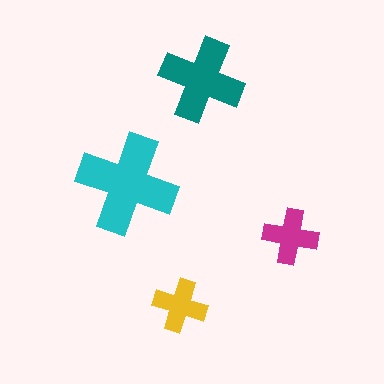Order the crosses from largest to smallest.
the cyan one, the teal one, the magenta one, the yellow one.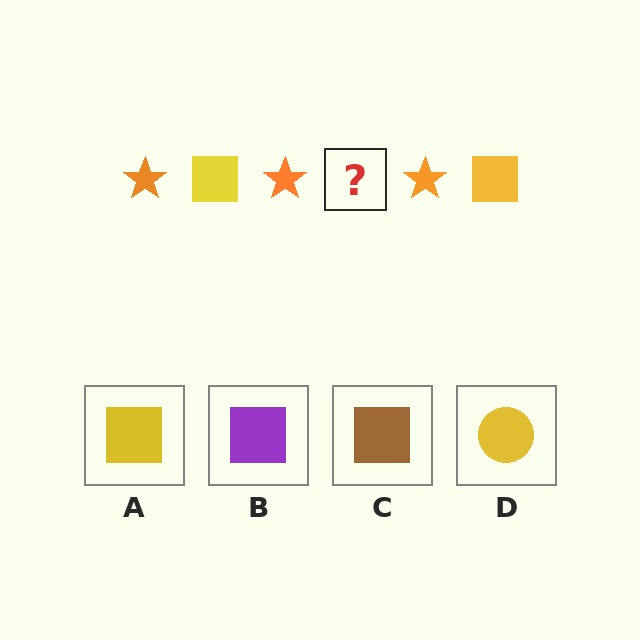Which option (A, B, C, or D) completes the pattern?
A.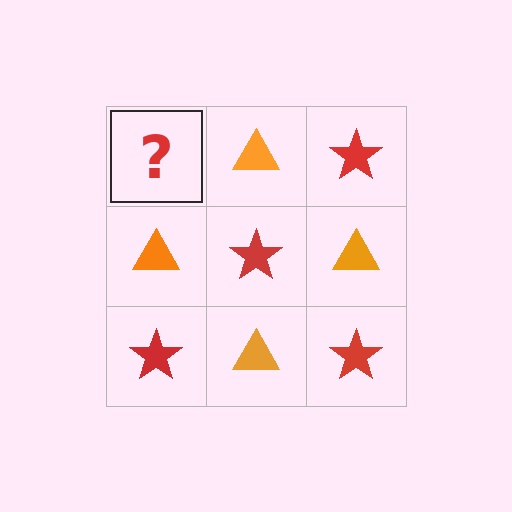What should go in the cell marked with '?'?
The missing cell should contain a red star.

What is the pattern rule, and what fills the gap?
The rule is that it alternates red star and orange triangle in a checkerboard pattern. The gap should be filled with a red star.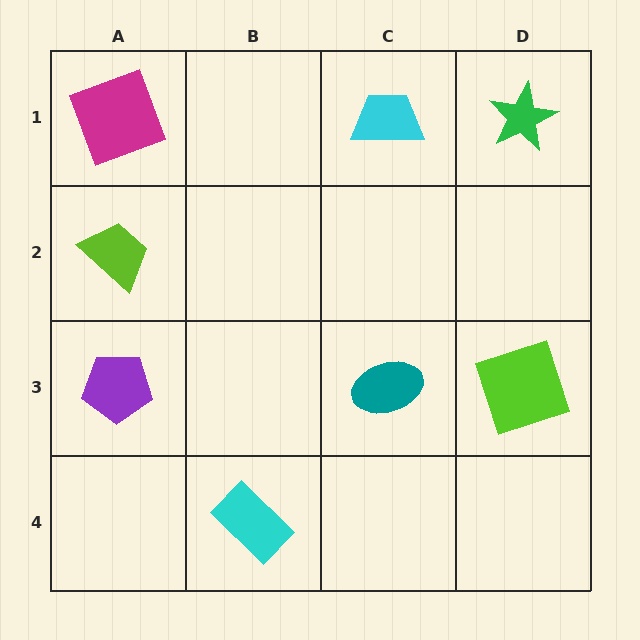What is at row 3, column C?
A teal ellipse.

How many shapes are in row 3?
3 shapes.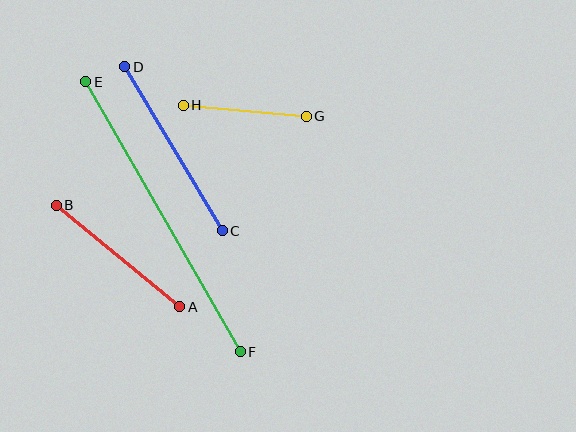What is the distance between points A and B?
The distance is approximately 160 pixels.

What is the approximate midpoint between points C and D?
The midpoint is at approximately (173, 149) pixels.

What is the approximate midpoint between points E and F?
The midpoint is at approximately (163, 217) pixels.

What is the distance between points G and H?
The distance is approximately 123 pixels.